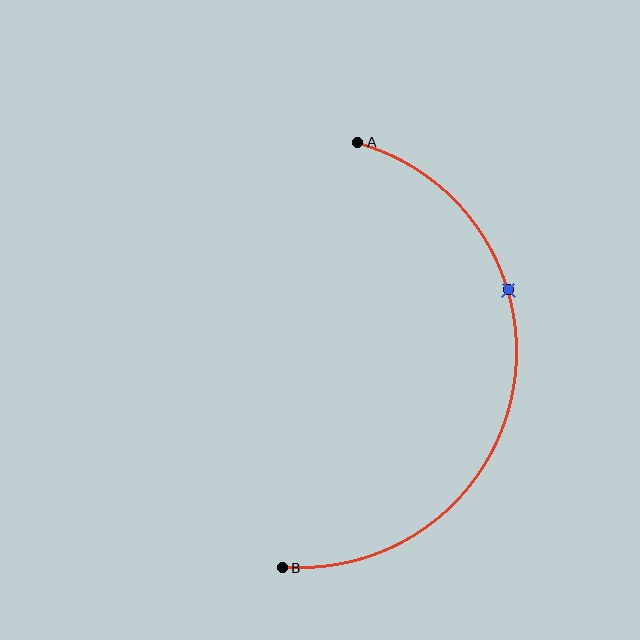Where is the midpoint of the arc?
The arc midpoint is the point on the curve farthest from the straight line joining A and B. It sits to the right of that line.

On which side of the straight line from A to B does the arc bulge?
The arc bulges to the right of the straight line connecting A and B.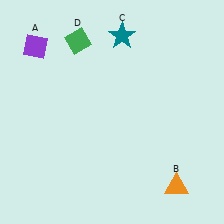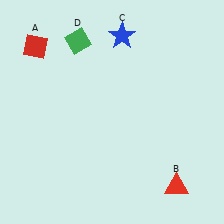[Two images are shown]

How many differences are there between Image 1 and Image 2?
There are 3 differences between the two images.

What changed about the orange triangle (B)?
In Image 1, B is orange. In Image 2, it changed to red.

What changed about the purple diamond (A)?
In Image 1, A is purple. In Image 2, it changed to red.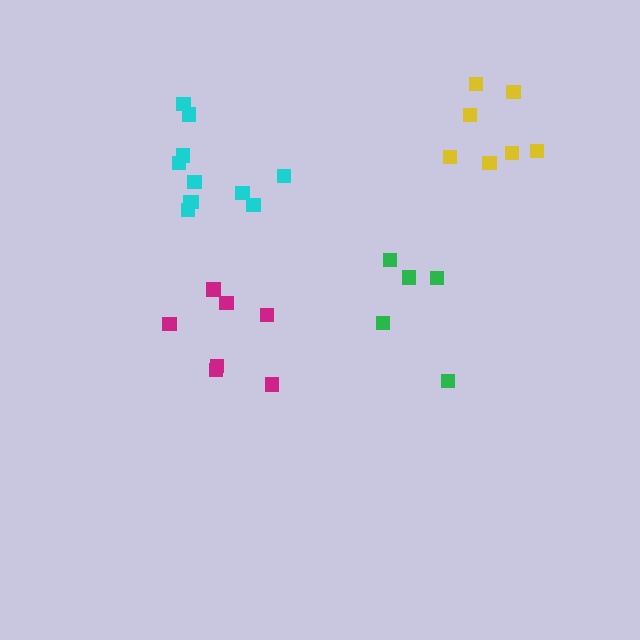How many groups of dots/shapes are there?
There are 4 groups.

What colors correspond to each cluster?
The clusters are colored: green, magenta, cyan, yellow.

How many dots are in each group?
Group 1: 5 dots, Group 2: 7 dots, Group 3: 11 dots, Group 4: 7 dots (30 total).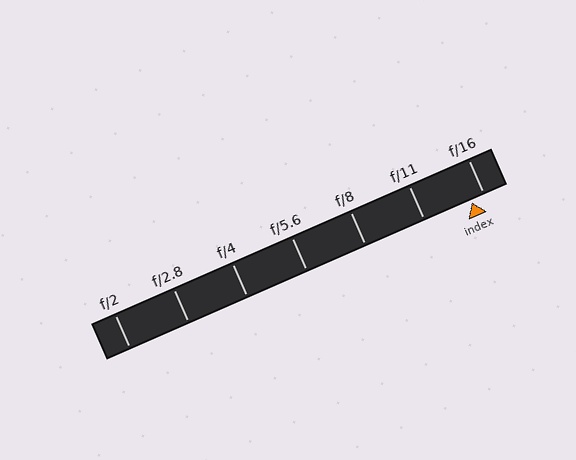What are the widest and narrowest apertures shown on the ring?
The widest aperture shown is f/2 and the narrowest is f/16.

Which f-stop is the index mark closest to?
The index mark is closest to f/16.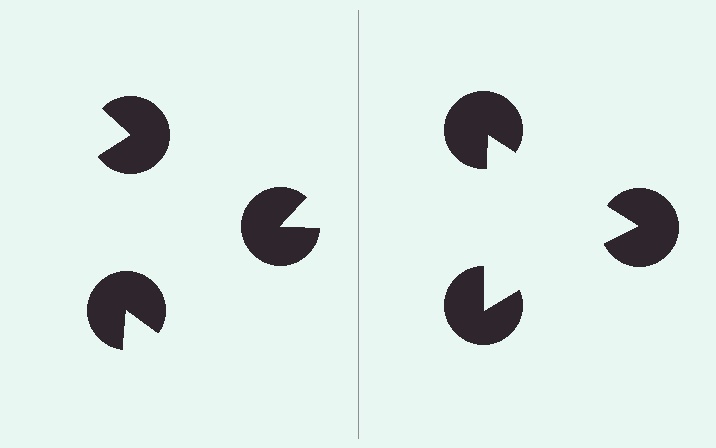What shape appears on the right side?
An illusory triangle.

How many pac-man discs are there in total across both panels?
6 — 3 on each side.